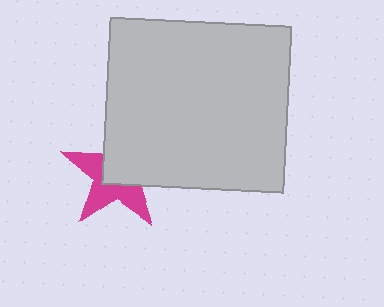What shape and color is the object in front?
The object in front is a light gray rectangle.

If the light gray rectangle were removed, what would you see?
You would see the complete magenta star.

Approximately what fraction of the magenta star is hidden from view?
Roughly 52% of the magenta star is hidden behind the light gray rectangle.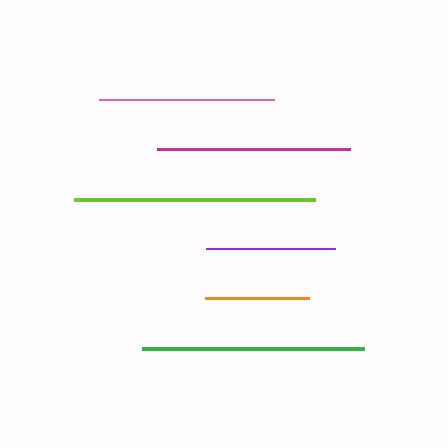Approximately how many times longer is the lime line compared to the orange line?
The lime line is approximately 2.3 times the length of the orange line.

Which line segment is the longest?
The lime line is the longest at approximately 241 pixels.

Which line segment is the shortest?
The orange line is the shortest at approximately 104 pixels.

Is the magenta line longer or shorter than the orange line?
The magenta line is longer than the orange line.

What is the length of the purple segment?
The purple segment is approximately 129 pixels long.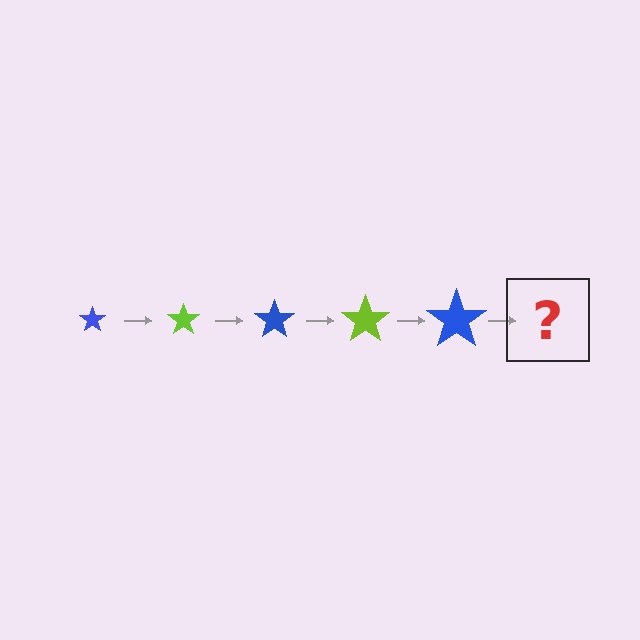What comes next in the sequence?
The next element should be a lime star, larger than the previous one.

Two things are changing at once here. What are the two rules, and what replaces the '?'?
The two rules are that the star grows larger each step and the color cycles through blue and lime. The '?' should be a lime star, larger than the previous one.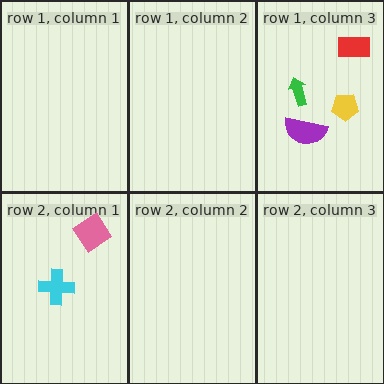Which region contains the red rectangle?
The row 1, column 3 region.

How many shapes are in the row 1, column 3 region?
4.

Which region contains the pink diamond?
The row 2, column 1 region.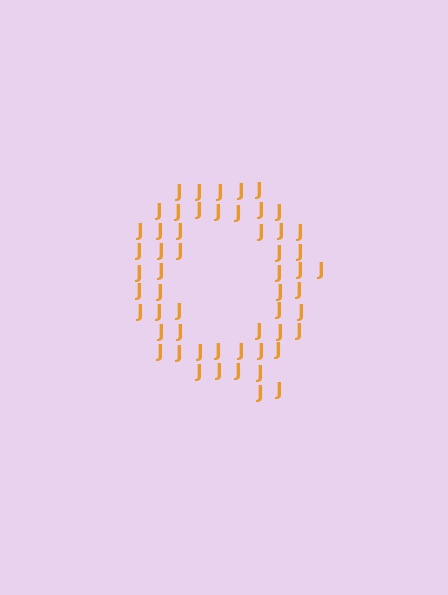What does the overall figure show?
The overall figure shows the letter Q.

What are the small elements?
The small elements are letter J's.